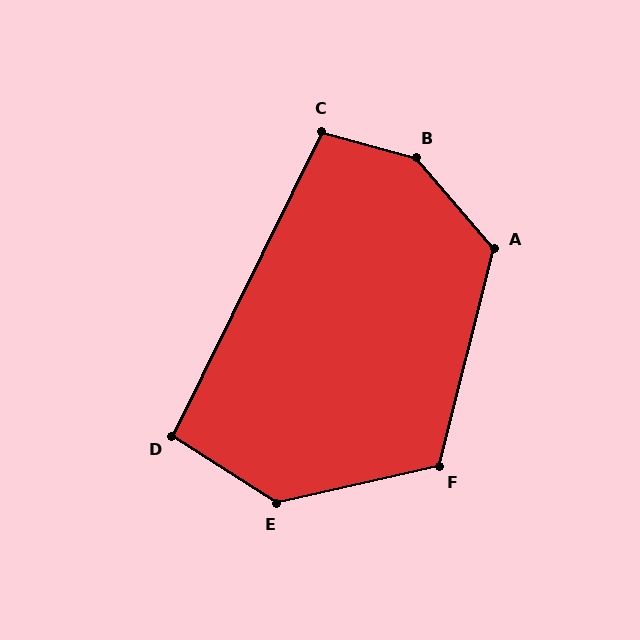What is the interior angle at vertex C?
Approximately 101 degrees (obtuse).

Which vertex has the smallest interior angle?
D, at approximately 97 degrees.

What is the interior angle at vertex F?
Approximately 117 degrees (obtuse).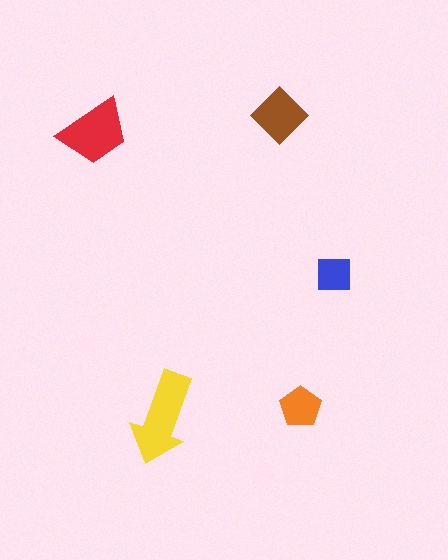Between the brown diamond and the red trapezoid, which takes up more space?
The red trapezoid.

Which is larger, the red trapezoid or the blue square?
The red trapezoid.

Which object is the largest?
The yellow arrow.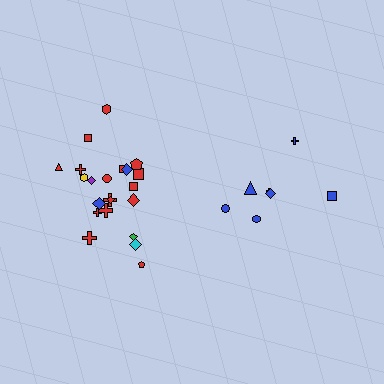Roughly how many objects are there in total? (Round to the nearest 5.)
Roughly 30 objects in total.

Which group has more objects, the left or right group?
The left group.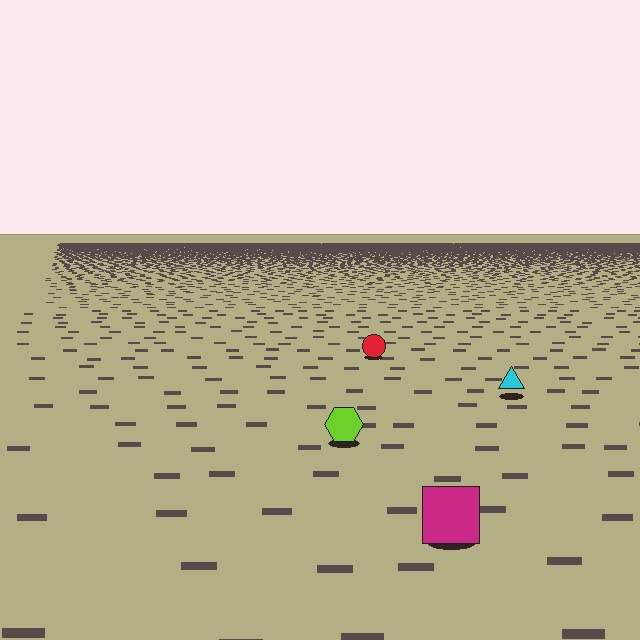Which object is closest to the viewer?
The magenta square is closest. The texture marks near it are larger and more spread out.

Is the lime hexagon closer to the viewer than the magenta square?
No. The magenta square is closer — you can tell from the texture gradient: the ground texture is coarser near it.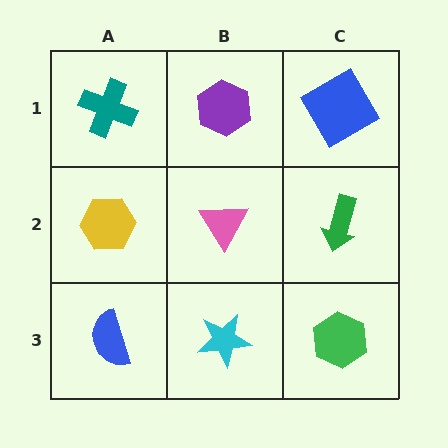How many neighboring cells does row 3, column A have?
2.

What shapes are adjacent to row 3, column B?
A pink triangle (row 2, column B), a blue semicircle (row 3, column A), a green hexagon (row 3, column C).